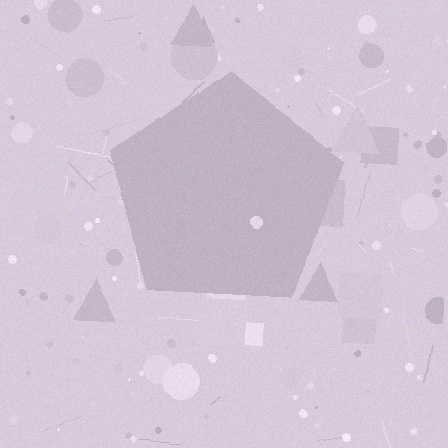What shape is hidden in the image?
A pentagon is hidden in the image.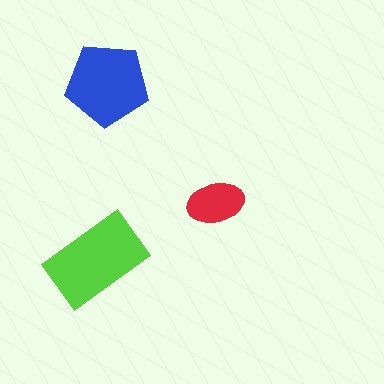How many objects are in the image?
There are 3 objects in the image.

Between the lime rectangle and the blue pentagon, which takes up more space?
The lime rectangle.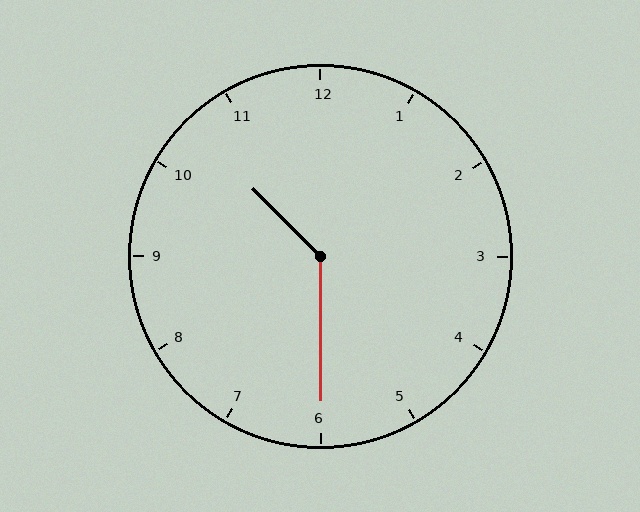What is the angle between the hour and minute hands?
Approximately 135 degrees.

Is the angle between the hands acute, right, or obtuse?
It is obtuse.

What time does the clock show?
10:30.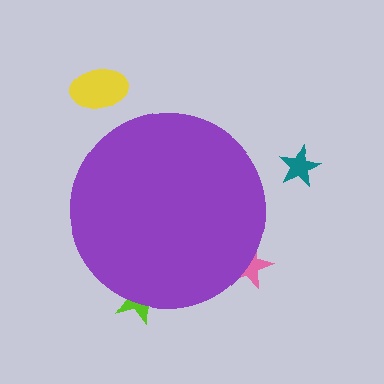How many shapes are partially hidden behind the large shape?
2 shapes are partially hidden.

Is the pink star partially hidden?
Yes, the pink star is partially hidden behind the purple circle.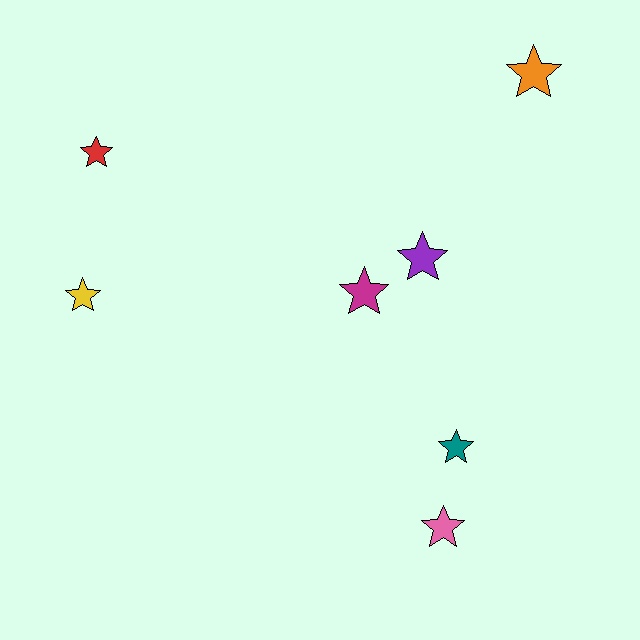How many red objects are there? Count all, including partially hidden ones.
There is 1 red object.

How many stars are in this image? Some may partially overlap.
There are 7 stars.